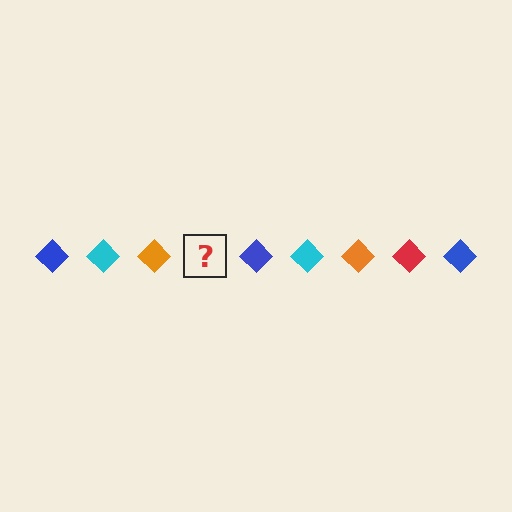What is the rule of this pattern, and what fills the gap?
The rule is that the pattern cycles through blue, cyan, orange, red diamonds. The gap should be filled with a red diamond.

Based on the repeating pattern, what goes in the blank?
The blank should be a red diamond.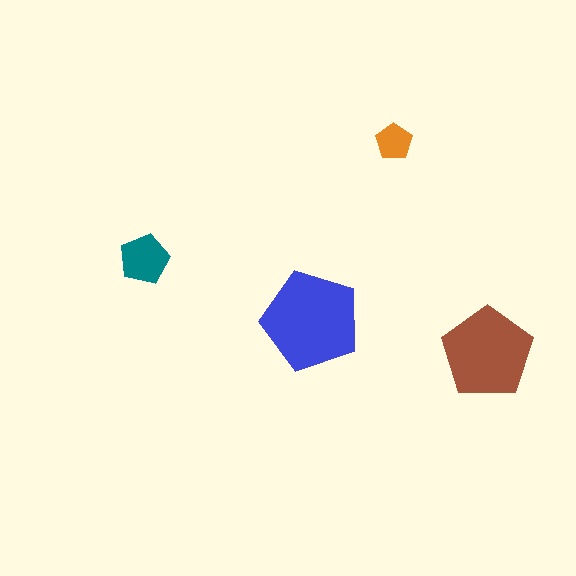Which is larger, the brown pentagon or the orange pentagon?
The brown one.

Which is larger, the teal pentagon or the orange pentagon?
The teal one.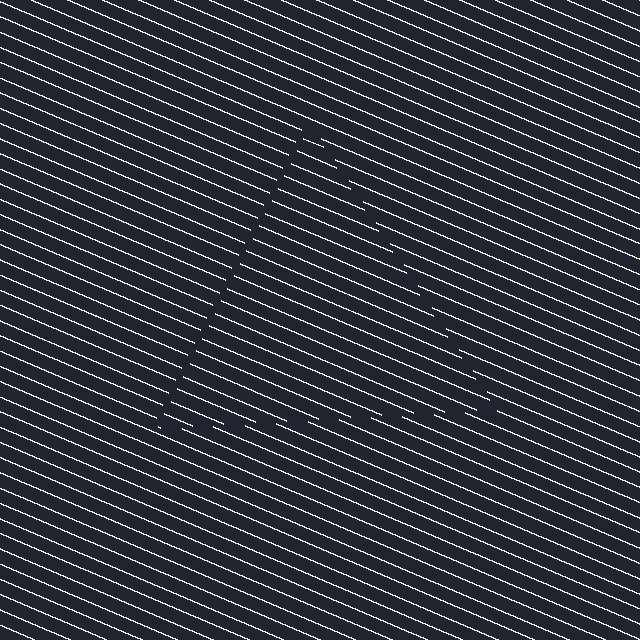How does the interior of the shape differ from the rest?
The interior of the shape contains the same grating, shifted by half a period — the contour is defined by the phase discontinuity where line-ends from the inner and outer gratings abut.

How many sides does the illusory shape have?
3 sides — the line-ends trace a triangle.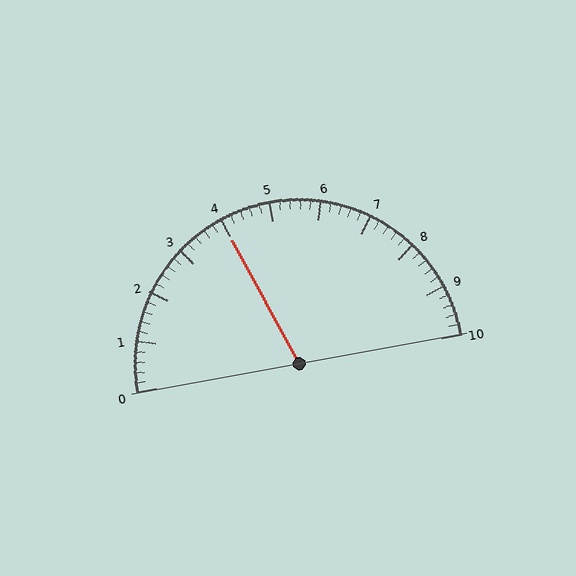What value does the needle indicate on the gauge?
The needle indicates approximately 4.0.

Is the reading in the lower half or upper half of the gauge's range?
The reading is in the lower half of the range (0 to 10).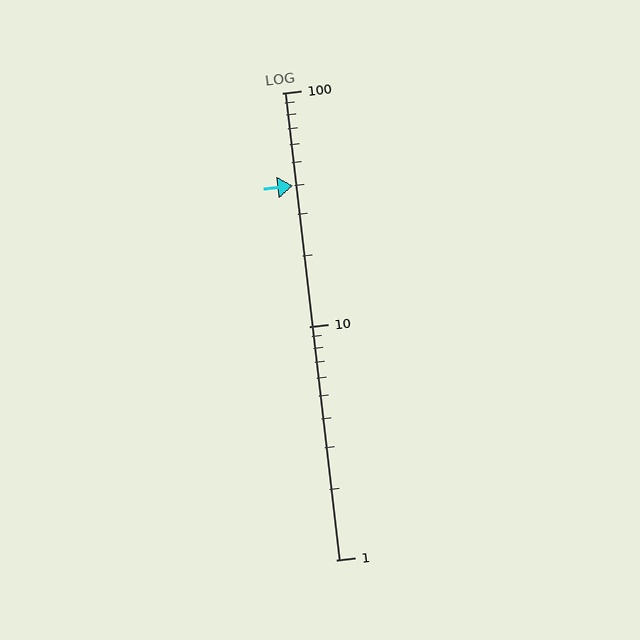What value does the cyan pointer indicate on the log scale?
The pointer indicates approximately 40.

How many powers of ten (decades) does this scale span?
The scale spans 2 decades, from 1 to 100.